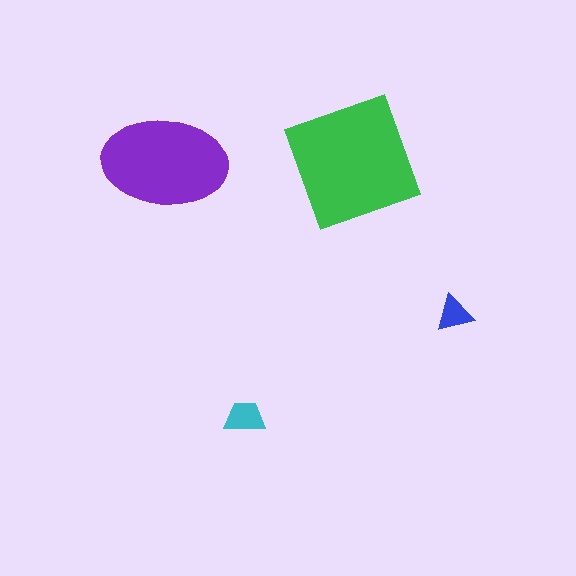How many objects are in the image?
There are 4 objects in the image.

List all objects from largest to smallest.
The green square, the purple ellipse, the cyan trapezoid, the blue triangle.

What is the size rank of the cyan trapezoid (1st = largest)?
3rd.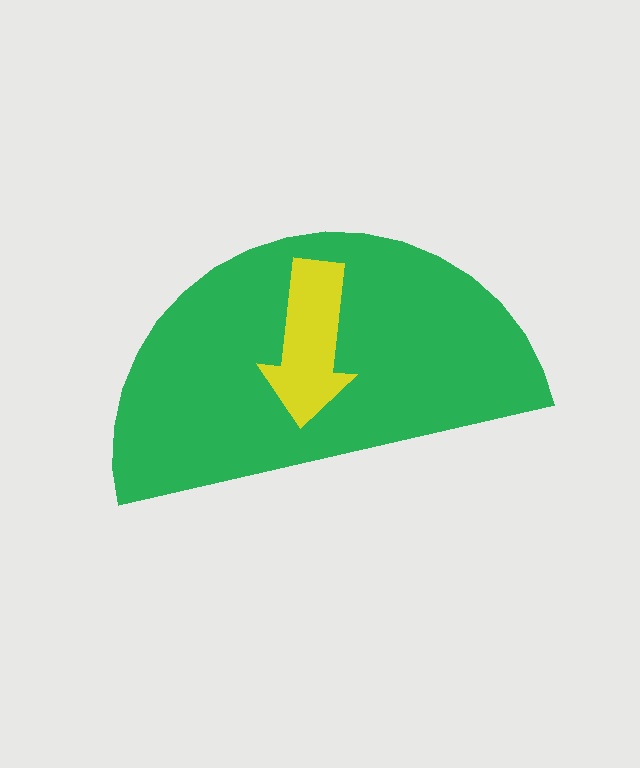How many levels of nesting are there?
2.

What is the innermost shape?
The yellow arrow.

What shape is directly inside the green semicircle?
The yellow arrow.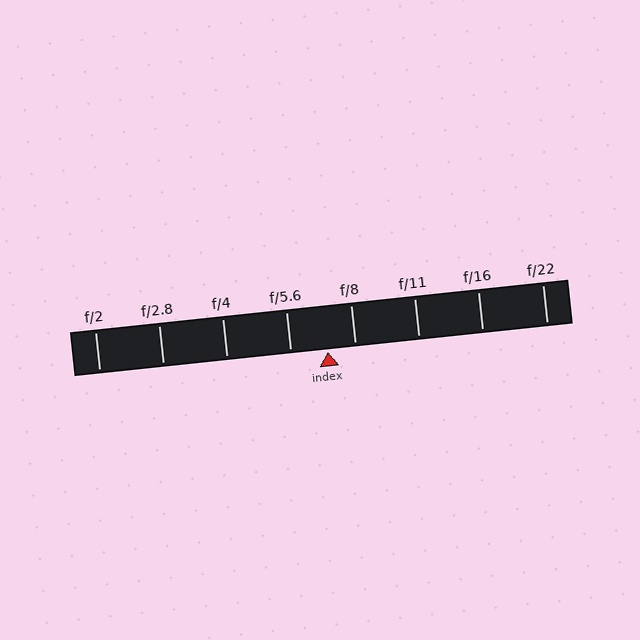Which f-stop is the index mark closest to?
The index mark is closest to f/8.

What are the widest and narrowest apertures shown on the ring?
The widest aperture shown is f/2 and the narrowest is f/22.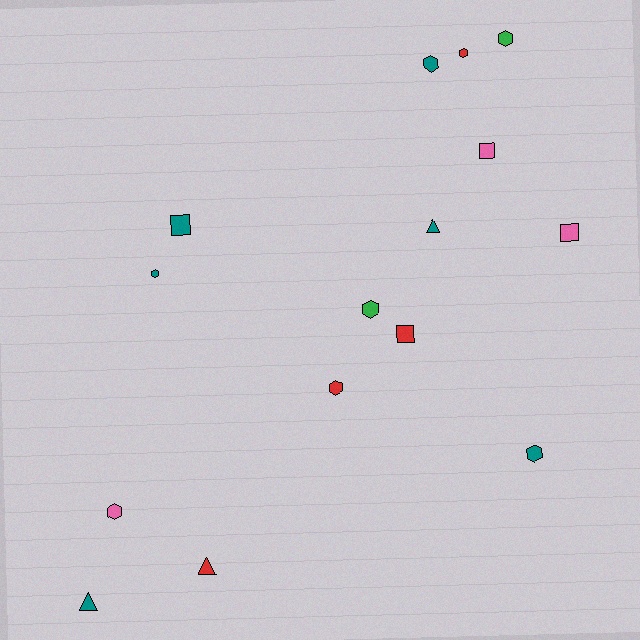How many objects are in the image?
There are 15 objects.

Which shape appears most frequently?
Hexagon, with 8 objects.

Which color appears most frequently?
Teal, with 6 objects.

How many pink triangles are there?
There are no pink triangles.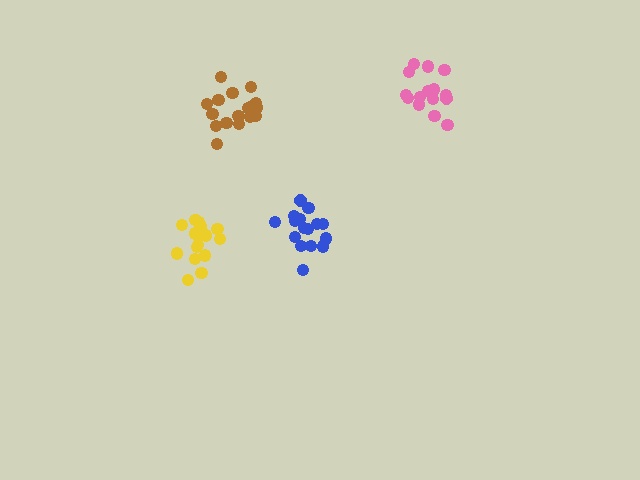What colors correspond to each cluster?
The clusters are colored: blue, yellow, brown, pink.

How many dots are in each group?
Group 1: 16 dots, Group 2: 17 dots, Group 3: 17 dots, Group 4: 16 dots (66 total).